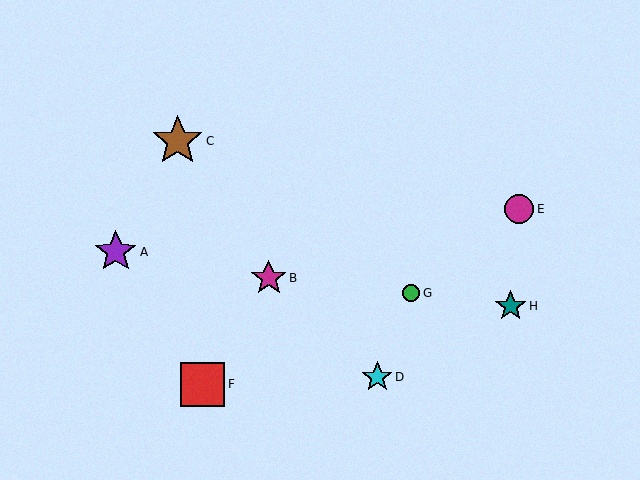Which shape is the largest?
The brown star (labeled C) is the largest.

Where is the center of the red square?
The center of the red square is at (202, 384).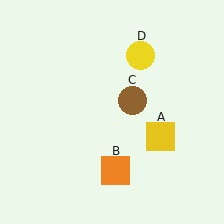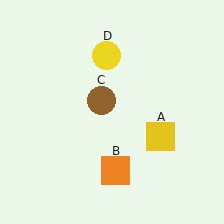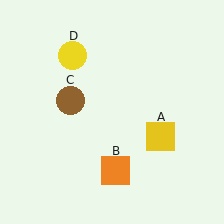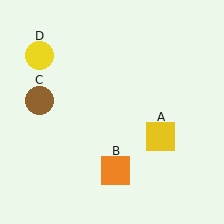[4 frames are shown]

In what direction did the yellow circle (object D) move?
The yellow circle (object D) moved left.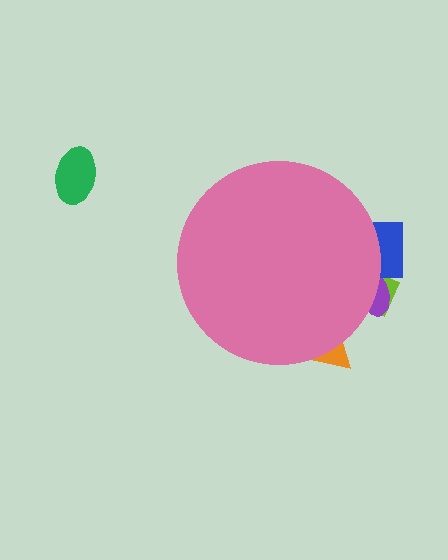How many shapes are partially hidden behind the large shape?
4 shapes are partially hidden.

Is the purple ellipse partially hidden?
Yes, the purple ellipse is partially hidden behind the pink circle.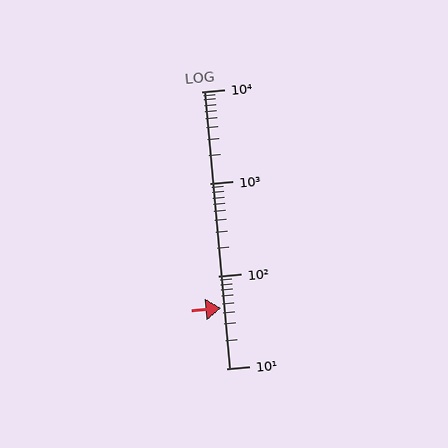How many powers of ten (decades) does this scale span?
The scale spans 3 decades, from 10 to 10000.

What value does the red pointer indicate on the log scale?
The pointer indicates approximately 45.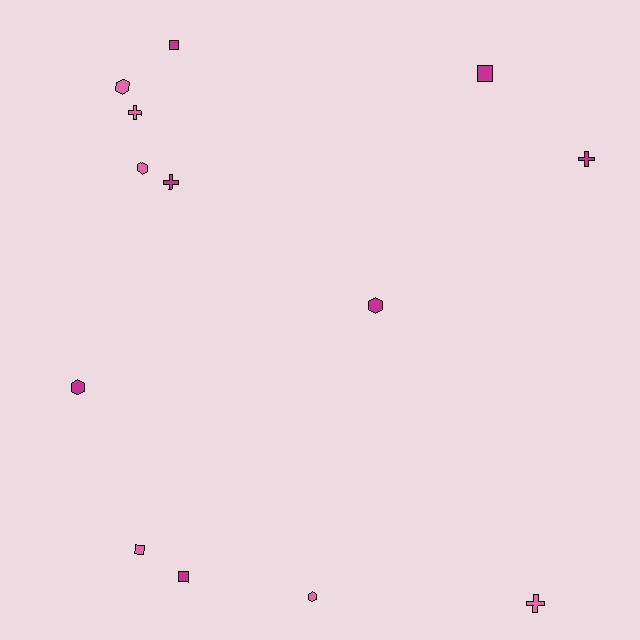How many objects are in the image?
There are 13 objects.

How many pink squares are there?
There is 1 pink square.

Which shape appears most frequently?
Hexagon, with 5 objects.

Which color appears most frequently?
Magenta, with 7 objects.